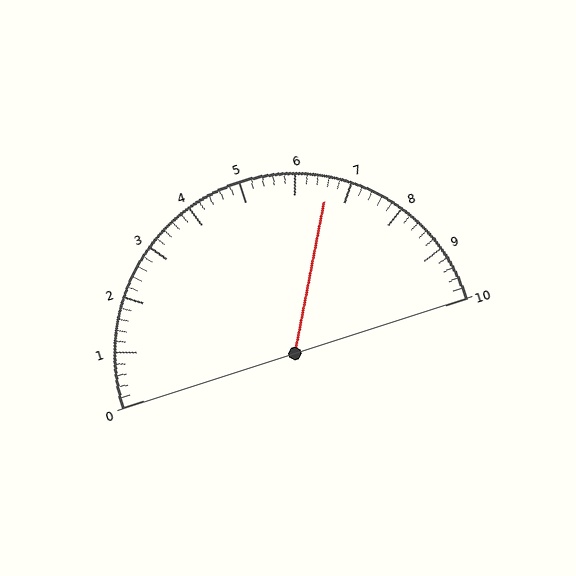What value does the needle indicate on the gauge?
The needle indicates approximately 6.6.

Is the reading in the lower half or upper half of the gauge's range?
The reading is in the upper half of the range (0 to 10).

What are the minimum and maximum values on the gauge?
The gauge ranges from 0 to 10.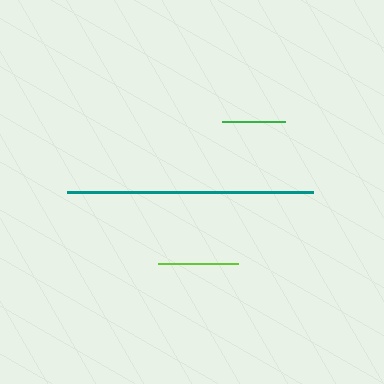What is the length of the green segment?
The green segment is approximately 63 pixels long.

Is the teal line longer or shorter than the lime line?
The teal line is longer than the lime line.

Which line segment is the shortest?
The green line is the shortest at approximately 63 pixels.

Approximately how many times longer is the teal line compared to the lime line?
The teal line is approximately 3.1 times the length of the lime line.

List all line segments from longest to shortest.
From longest to shortest: teal, lime, green.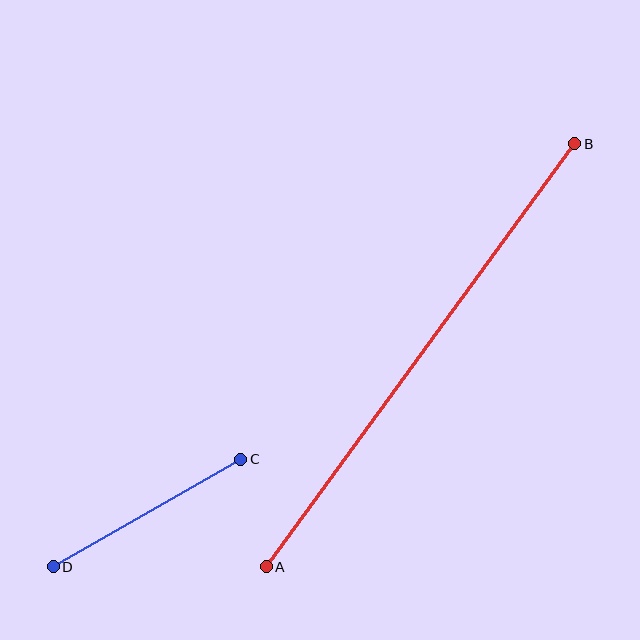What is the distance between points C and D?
The distance is approximately 216 pixels.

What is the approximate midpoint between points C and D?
The midpoint is at approximately (147, 513) pixels.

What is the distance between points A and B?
The distance is approximately 524 pixels.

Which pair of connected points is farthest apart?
Points A and B are farthest apart.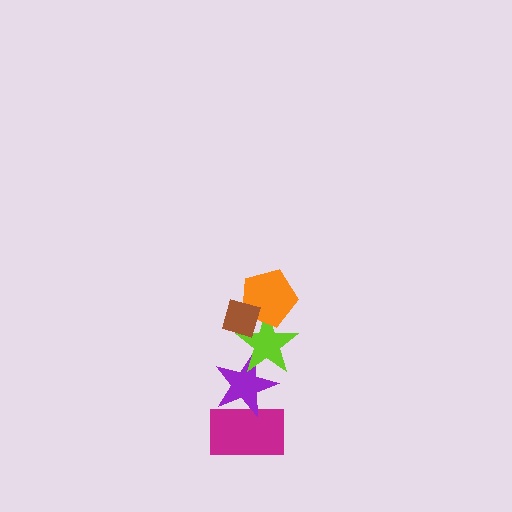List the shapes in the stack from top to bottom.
From top to bottom: the brown diamond, the orange pentagon, the lime star, the purple star, the magenta rectangle.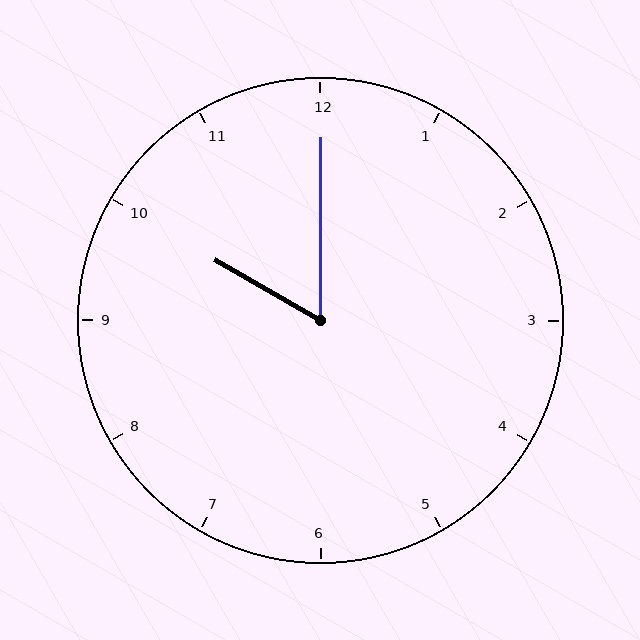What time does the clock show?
10:00.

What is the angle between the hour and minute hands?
Approximately 60 degrees.